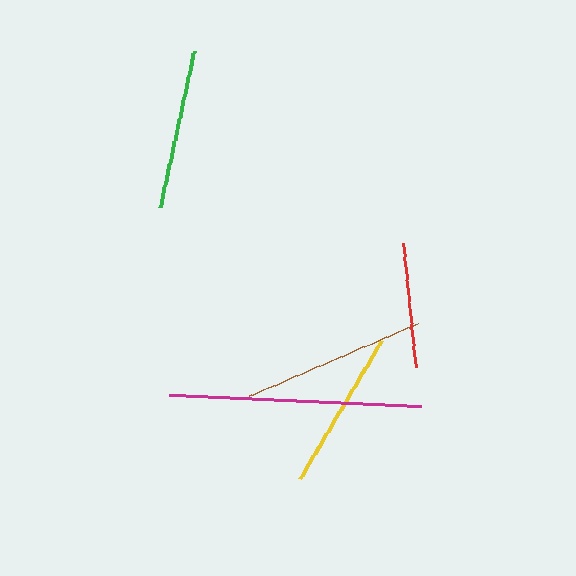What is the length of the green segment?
The green segment is approximately 160 pixels long.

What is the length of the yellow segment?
The yellow segment is approximately 160 pixels long.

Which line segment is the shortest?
The red line is the shortest at approximately 124 pixels.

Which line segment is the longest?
The magenta line is the longest at approximately 252 pixels.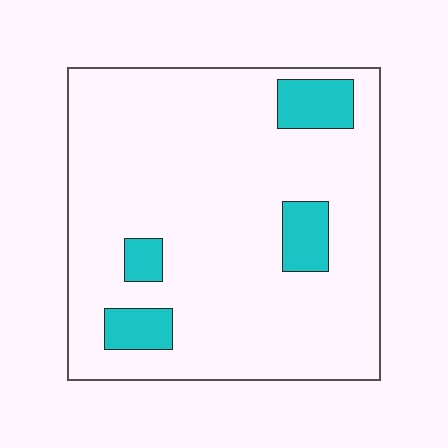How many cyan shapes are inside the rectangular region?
4.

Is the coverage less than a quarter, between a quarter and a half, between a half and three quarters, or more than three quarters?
Less than a quarter.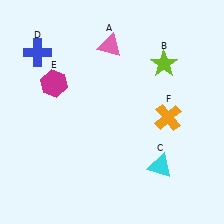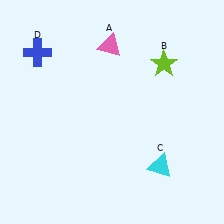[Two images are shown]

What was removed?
The orange cross (F), the magenta hexagon (E) were removed in Image 2.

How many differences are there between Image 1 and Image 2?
There are 2 differences between the two images.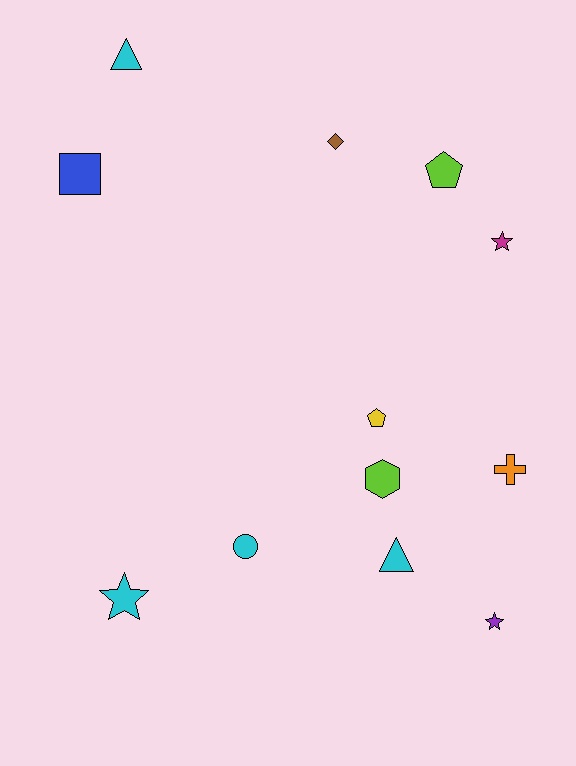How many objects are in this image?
There are 12 objects.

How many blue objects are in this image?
There is 1 blue object.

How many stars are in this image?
There are 3 stars.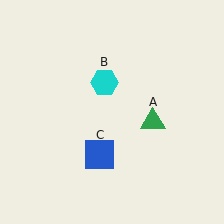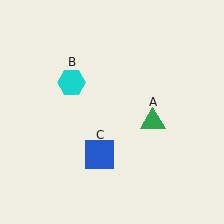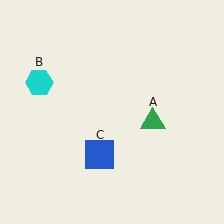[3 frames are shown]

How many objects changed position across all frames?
1 object changed position: cyan hexagon (object B).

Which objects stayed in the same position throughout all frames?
Green triangle (object A) and blue square (object C) remained stationary.